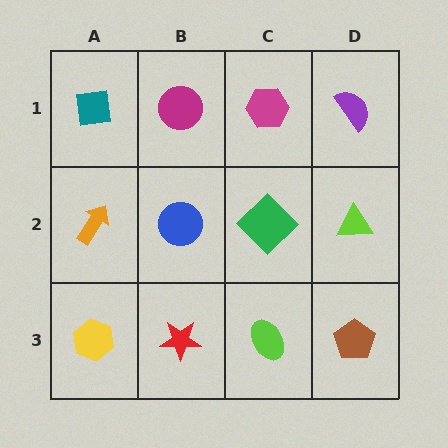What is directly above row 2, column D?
A purple semicircle.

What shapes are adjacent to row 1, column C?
A green diamond (row 2, column C), a magenta circle (row 1, column B), a purple semicircle (row 1, column D).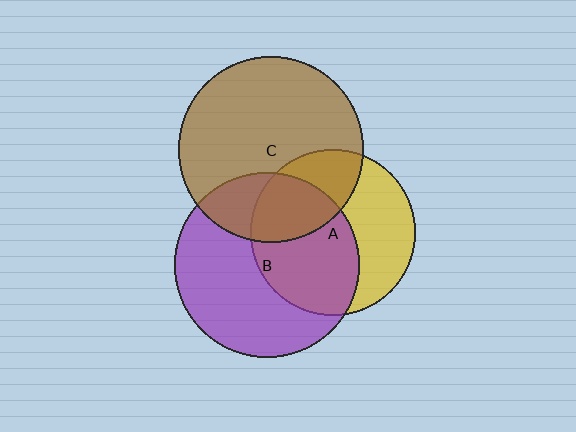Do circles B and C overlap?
Yes.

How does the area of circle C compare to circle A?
Approximately 1.2 times.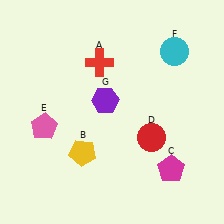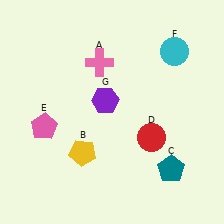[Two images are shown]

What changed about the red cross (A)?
In Image 1, A is red. In Image 2, it changed to pink.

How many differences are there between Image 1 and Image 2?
There are 2 differences between the two images.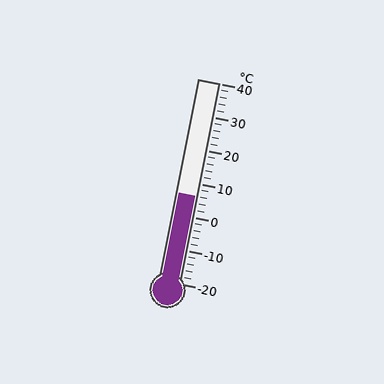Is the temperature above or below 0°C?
The temperature is above 0°C.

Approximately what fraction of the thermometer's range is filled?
The thermometer is filled to approximately 45% of its range.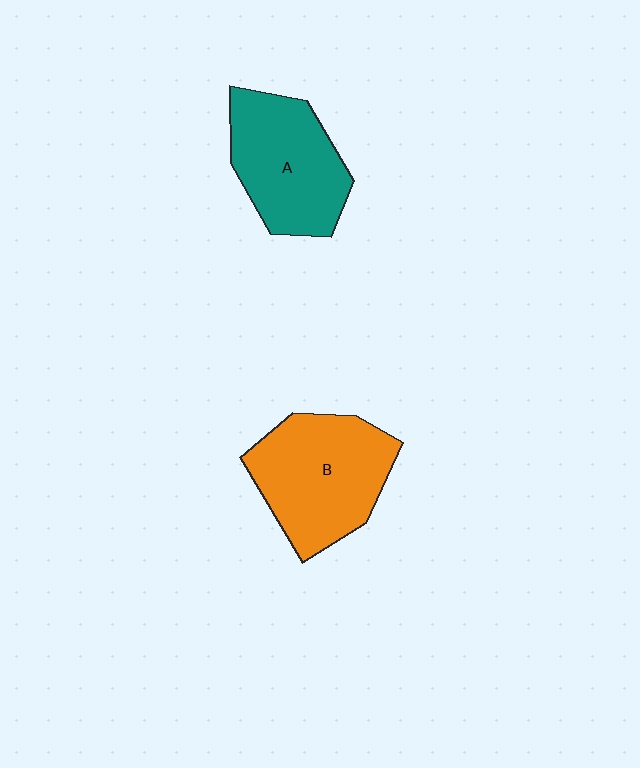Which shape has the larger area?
Shape B (orange).